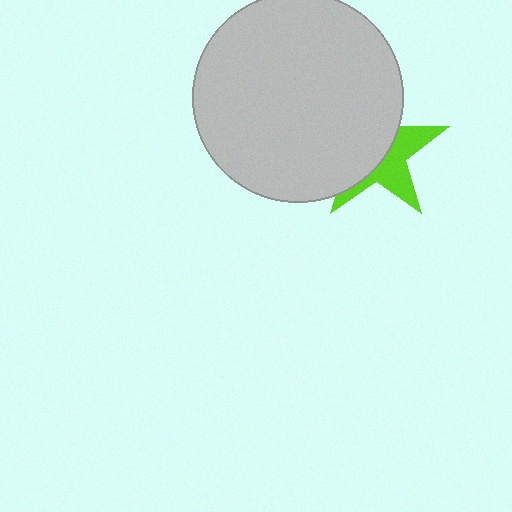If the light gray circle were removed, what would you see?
You would see the complete lime star.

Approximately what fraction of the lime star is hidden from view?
Roughly 58% of the lime star is hidden behind the light gray circle.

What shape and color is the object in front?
The object in front is a light gray circle.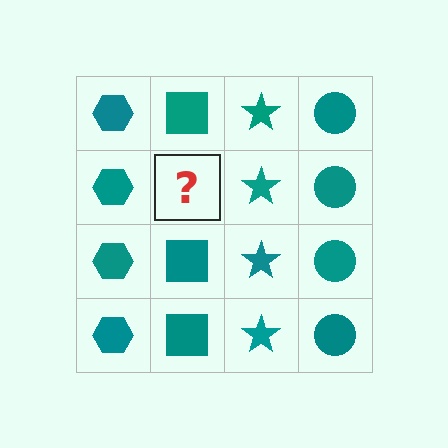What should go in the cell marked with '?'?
The missing cell should contain a teal square.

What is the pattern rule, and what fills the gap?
The rule is that each column has a consistent shape. The gap should be filled with a teal square.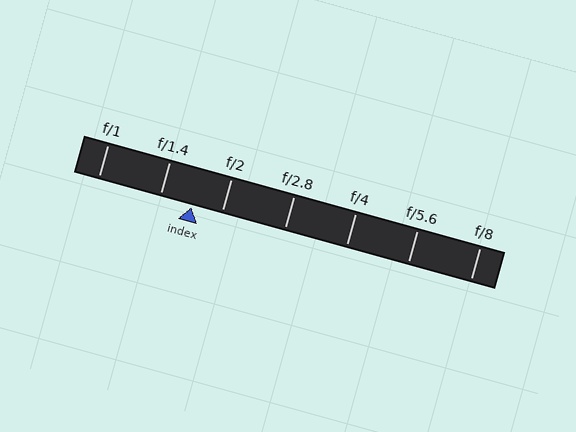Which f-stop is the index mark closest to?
The index mark is closest to f/2.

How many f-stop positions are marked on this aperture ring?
There are 7 f-stop positions marked.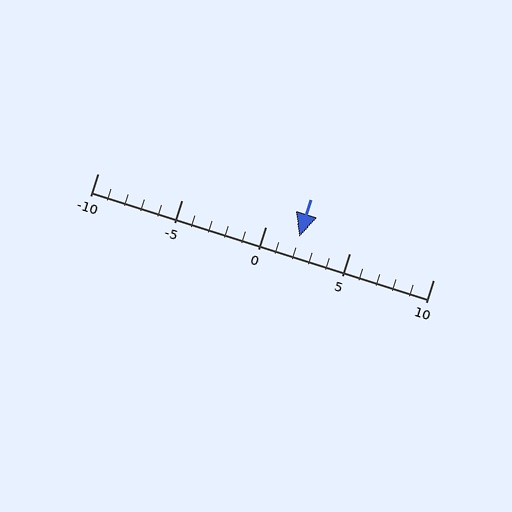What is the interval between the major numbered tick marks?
The major tick marks are spaced 5 units apart.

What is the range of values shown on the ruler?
The ruler shows values from -10 to 10.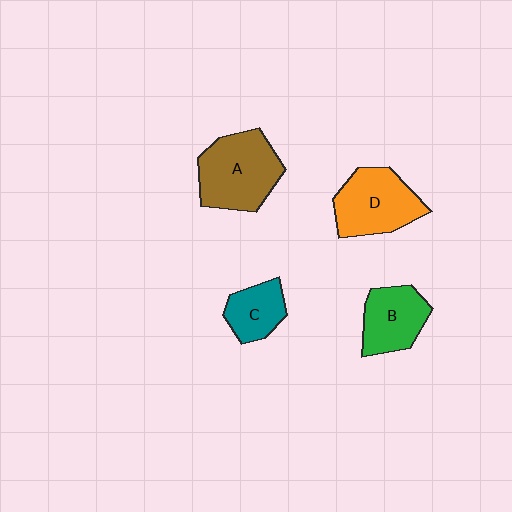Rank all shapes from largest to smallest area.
From largest to smallest: A (brown), D (orange), B (green), C (teal).